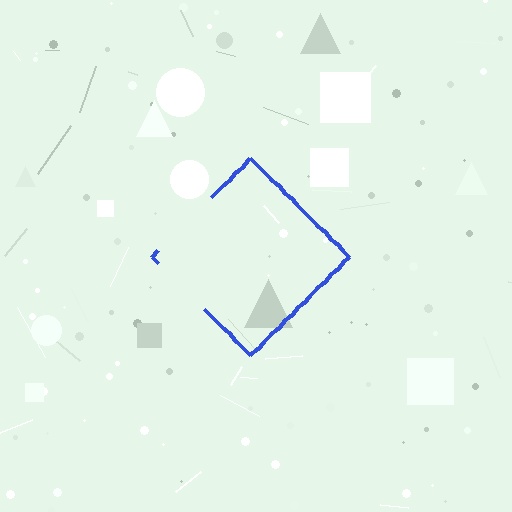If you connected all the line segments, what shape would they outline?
They would outline a diamond.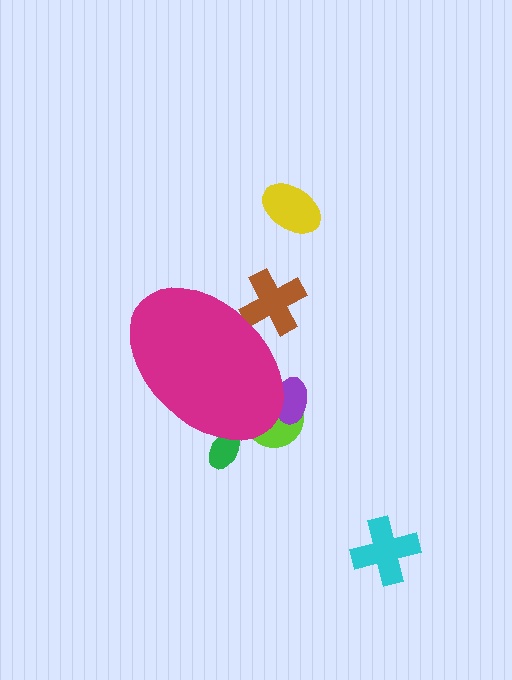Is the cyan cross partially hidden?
No, the cyan cross is fully visible.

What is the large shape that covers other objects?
A magenta ellipse.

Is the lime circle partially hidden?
Yes, the lime circle is partially hidden behind the magenta ellipse.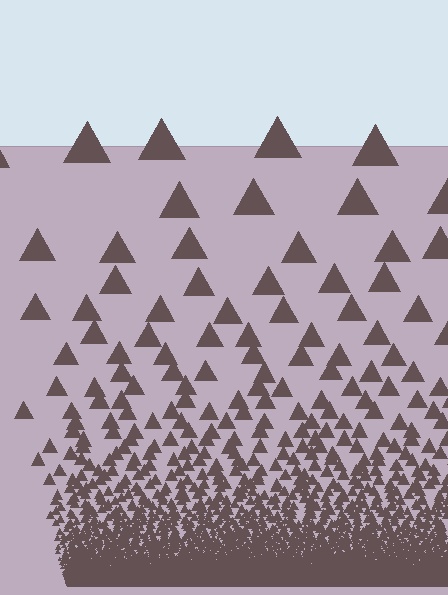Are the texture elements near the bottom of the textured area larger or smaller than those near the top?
Smaller. The gradient is inverted — elements near the bottom are smaller and denser.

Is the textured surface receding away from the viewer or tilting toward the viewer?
The surface appears to tilt toward the viewer. Texture elements get larger and sparser toward the top.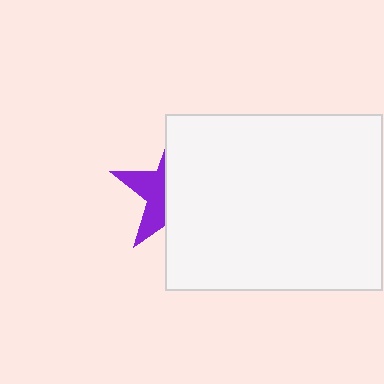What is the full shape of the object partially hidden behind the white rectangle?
The partially hidden object is a purple star.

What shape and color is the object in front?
The object in front is a white rectangle.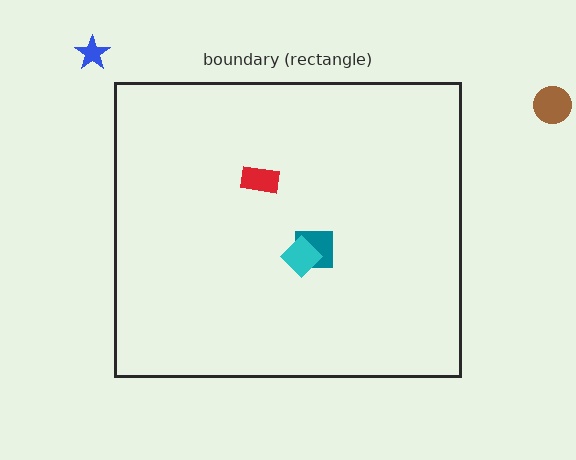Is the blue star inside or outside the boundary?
Outside.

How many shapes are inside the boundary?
3 inside, 2 outside.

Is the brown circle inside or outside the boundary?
Outside.